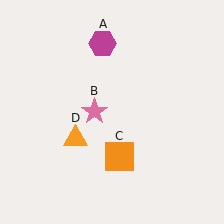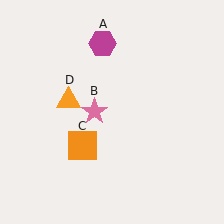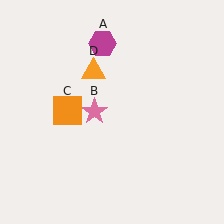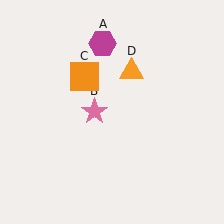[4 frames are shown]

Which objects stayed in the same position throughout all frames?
Magenta hexagon (object A) and pink star (object B) remained stationary.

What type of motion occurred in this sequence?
The orange square (object C), orange triangle (object D) rotated clockwise around the center of the scene.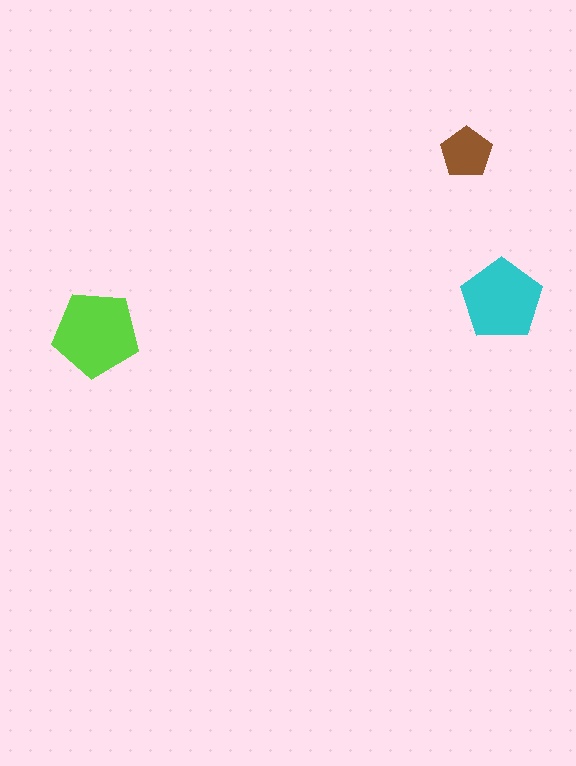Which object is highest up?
The brown pentagon is topmost.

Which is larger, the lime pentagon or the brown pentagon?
The lime one.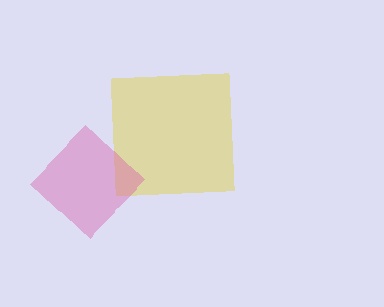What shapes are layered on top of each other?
The layered shapes are: a yellow square, a pink diamond.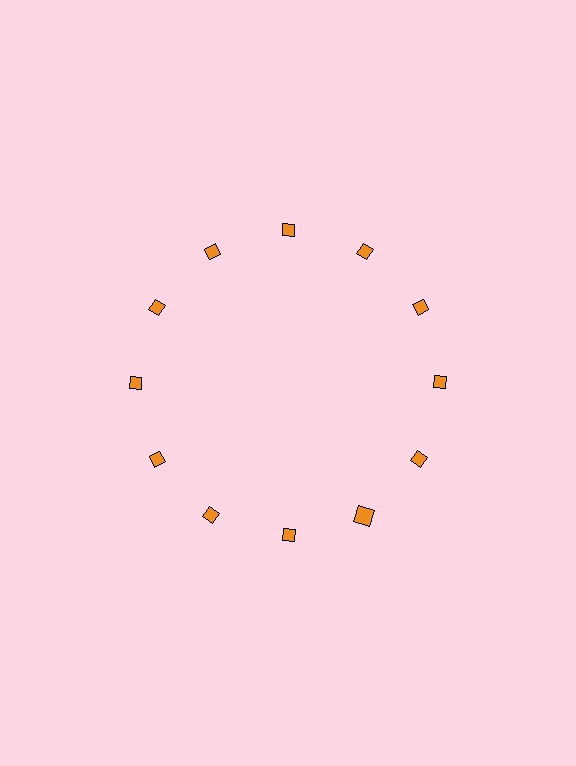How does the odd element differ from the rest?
It has a different shape: square instead of diamond.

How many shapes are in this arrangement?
There are 12 shapes arranged in a ring pattern.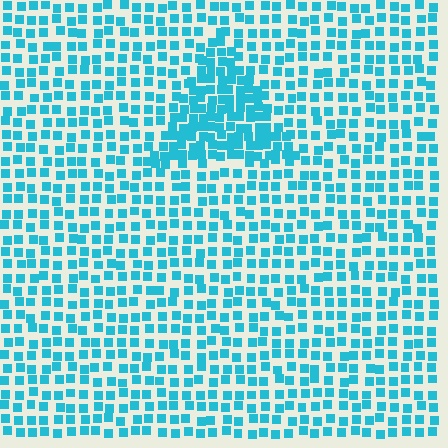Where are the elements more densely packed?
The elements are more densely packed inside the triangle boundary.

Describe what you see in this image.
The image contains small cyan elements arranged at two different densities. A triangle-shaped region is visible where the elements are more densely packed than the surrounding area.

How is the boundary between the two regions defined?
The boundary is defined by a change in element density (approximately 1.9x ratio). All elements are the same color, size, and shape.